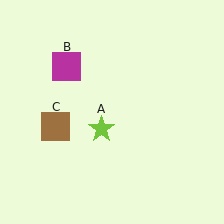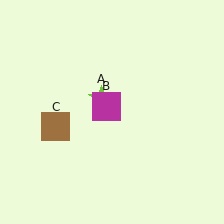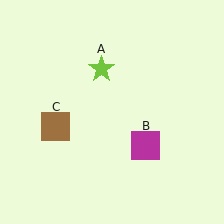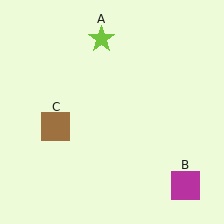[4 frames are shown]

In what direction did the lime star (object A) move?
The lime star (object A) moved up.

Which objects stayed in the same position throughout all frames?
Brown square (object C) remained stationary.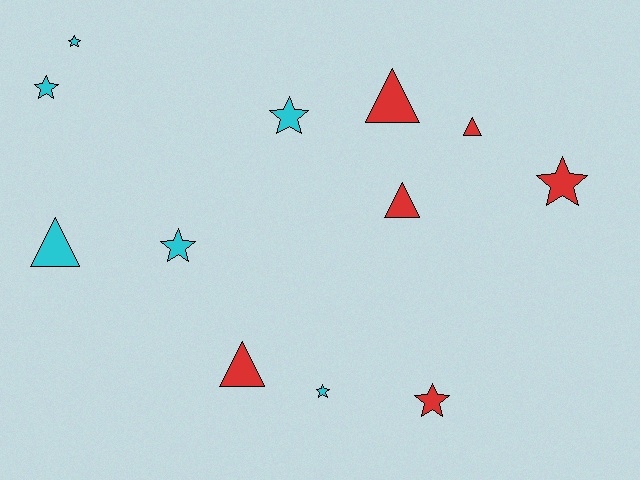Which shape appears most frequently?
Star, with 7 objects.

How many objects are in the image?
There are 12 objects.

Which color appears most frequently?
Red, with 6 objects.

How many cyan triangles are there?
There is 1 cyan triangle.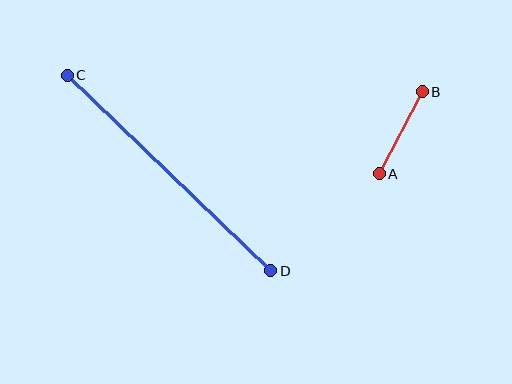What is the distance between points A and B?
The distance is approximately 93 pixels.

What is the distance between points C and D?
The distance is approximately 282 pixels.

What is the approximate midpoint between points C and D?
The midpoint is at approximately (169, 173) pixels.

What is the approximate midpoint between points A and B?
The midpoint is at approximately (401, 133) pixels.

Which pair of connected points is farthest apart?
Points C and D are farthest apart.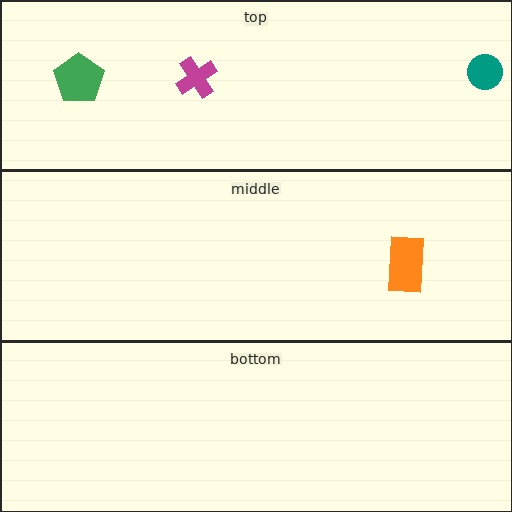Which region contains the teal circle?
The top region.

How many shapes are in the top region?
3.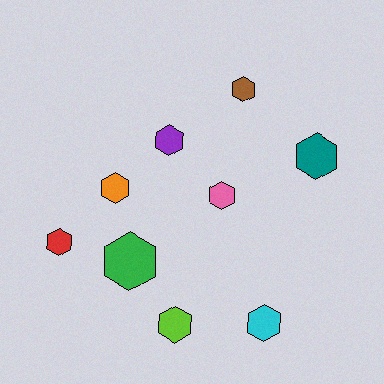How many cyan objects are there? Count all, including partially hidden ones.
There is 1 cyan object.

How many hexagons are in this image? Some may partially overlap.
There are 9 hexagons.